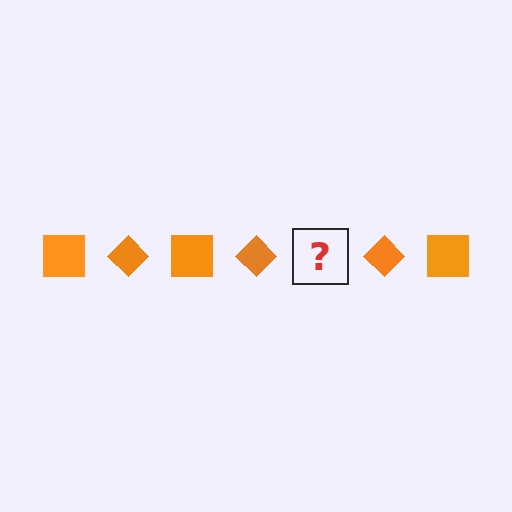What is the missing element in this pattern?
The missing element is an orange square.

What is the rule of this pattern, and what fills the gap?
The rule is that the pattern cycles through square, diamond shapes in orange. The gap should be filled with an orange square.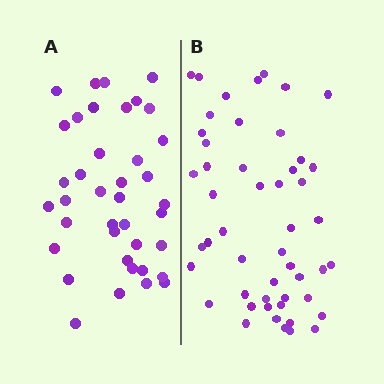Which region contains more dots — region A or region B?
Region B (the right region) has more dots.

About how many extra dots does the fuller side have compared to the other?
Region B has roughly 12 or so more dots than region A.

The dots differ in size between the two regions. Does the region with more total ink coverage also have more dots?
No. Region A has more total ink coverage because its dots are larger, but region B actually contains more individual dots. Total area can be misleading — the number of items is what matters here.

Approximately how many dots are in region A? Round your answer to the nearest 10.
About 40 dots. (The exact count is 39, which rounds to 40.)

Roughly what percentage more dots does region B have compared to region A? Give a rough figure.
About 30% more.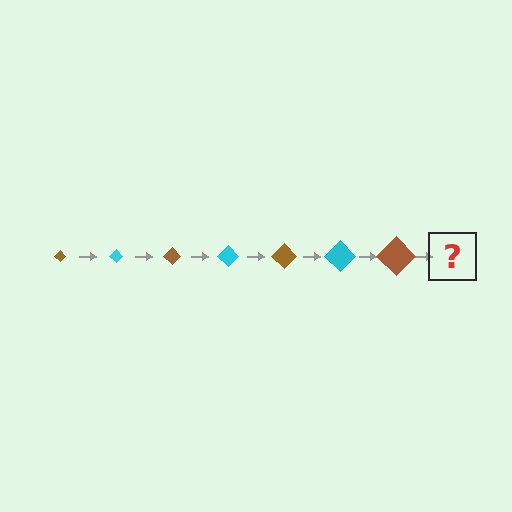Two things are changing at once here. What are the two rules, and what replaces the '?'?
The two rules are that the diamond grows larger each step and the color cycles through brown and cyan. The '?' should be a cyan diamond, larger than the previous one.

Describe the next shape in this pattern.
It should be a cyan diamond, larger than the previous one.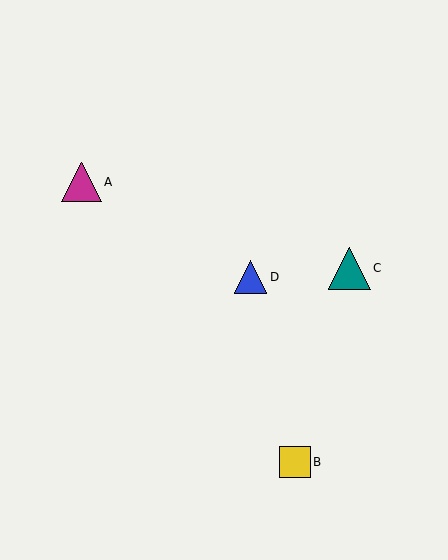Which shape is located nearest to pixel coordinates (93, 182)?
The magenta triangle (labeled A) at (82, 182) is nearest to that location.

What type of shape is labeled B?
Shape B is a yellow square.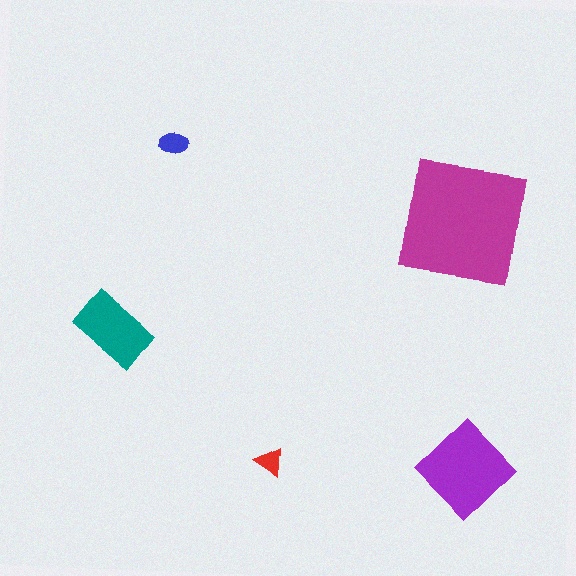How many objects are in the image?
There are 5 objects in the image.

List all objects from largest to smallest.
The magenta square, the purple diamond, the teal rectangle, the blue ellipse, the red triangle.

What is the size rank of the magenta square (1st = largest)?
1st.